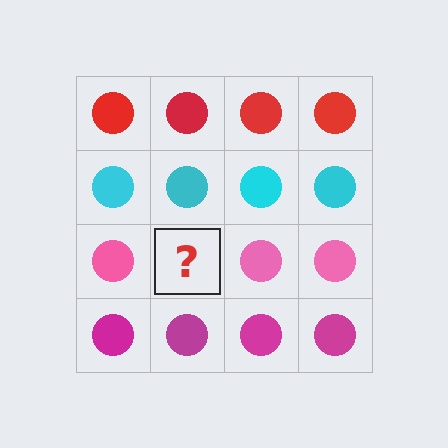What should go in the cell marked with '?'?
The missing cell should contain a pink circle.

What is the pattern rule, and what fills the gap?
The rule is that each row has a consistent color. The gap should be filled with a pink circle.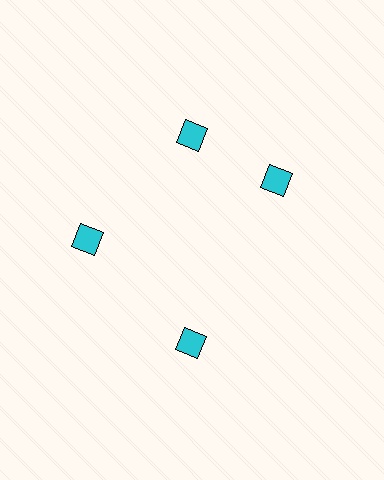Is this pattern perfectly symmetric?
No. The 4 cyan diamonds are arranged in a ring, but one element near the 3 o'clock position is rotated out of alignment along the ring, breaking the 4-fold rotational symmetry.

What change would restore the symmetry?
The symmetry would be restored by rotating it back into even spacing with its neighbors so that all 4 diamonds sit at equal angles and equal distance from the center.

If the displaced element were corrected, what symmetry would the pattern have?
It would have 4-fold rotational symmetry — the pattern would map onto itself every 90 degrees.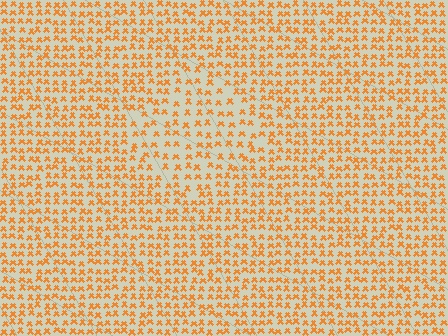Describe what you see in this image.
The image contains small orange elements arranged at two different densities. A diamond-shaped region is visible where the elements are less densely packed than the surrounding area.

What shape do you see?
I see a diamond.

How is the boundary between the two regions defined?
The boundary is defined by a change in element density (approximately 1.6x ratio). All elements are the same color, size, and shape.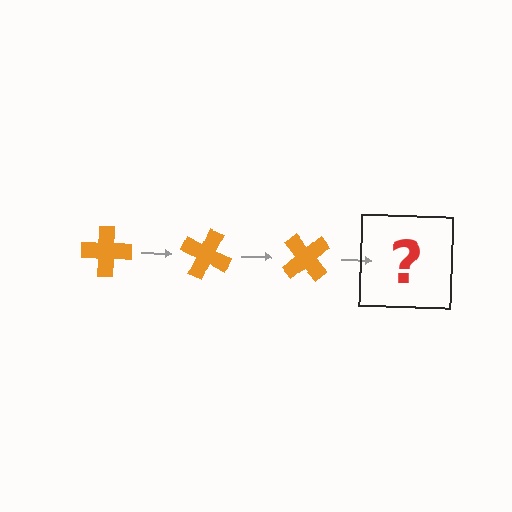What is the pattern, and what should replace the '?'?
The pattern is that the cross rotates 25 degrees each step. The '?' should be an orange cross rotated 75 degrees.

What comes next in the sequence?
The next element should be an orange cross rotated 75 degrees.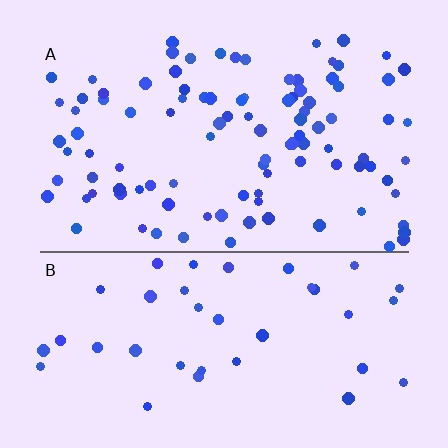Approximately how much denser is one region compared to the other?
Approximately 2.5× — region A over region B.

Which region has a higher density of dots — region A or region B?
A (the top).